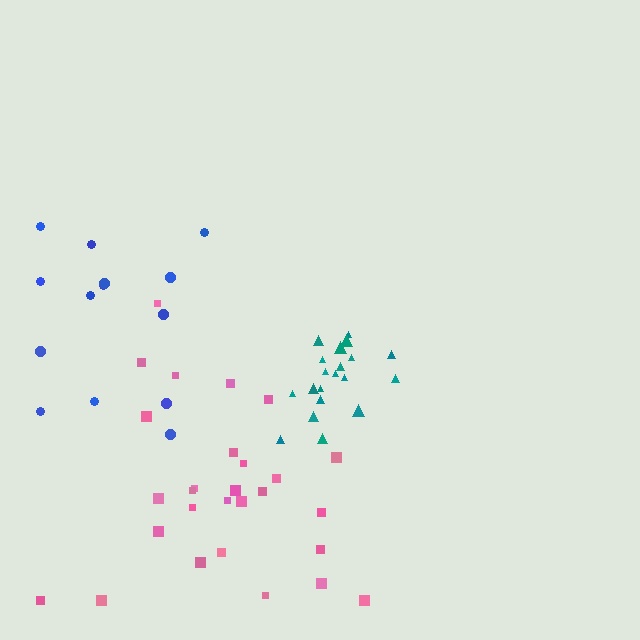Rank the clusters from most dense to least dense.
teal, pink, blue.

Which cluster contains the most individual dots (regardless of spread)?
Pink (28).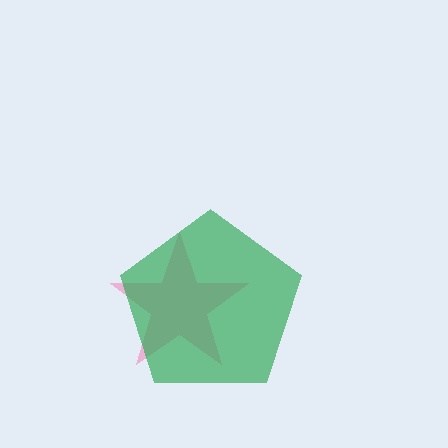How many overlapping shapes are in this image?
There are 2 overlapping shapes in the image.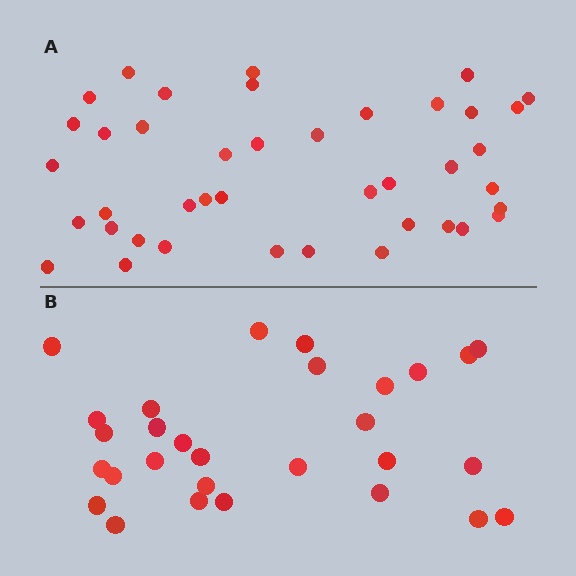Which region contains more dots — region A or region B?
Region A (the top region) has more dots.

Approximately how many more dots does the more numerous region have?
Region A has roughly 12 or so more dots than region B.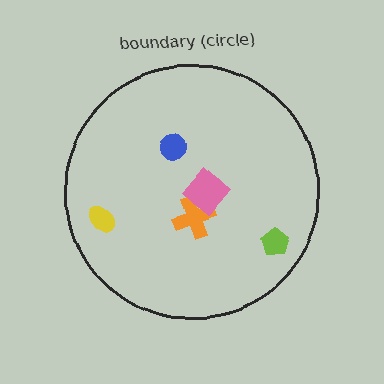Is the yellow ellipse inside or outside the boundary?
Inside.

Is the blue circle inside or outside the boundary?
Inside.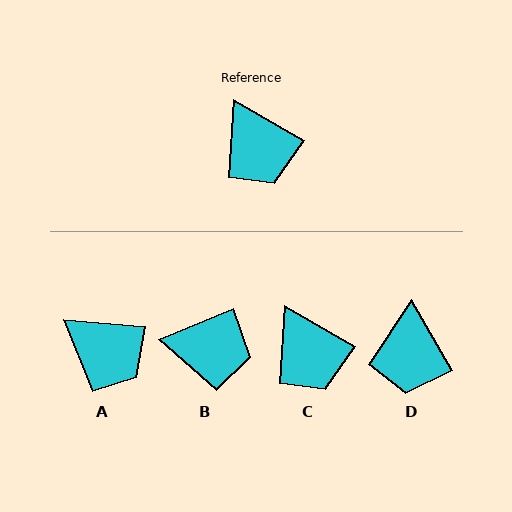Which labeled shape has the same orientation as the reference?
C.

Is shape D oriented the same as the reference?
No, it is off by about 30 degrees.